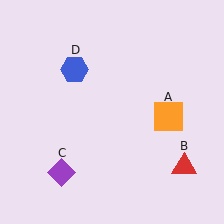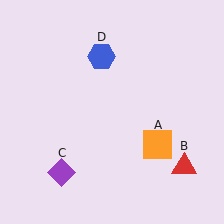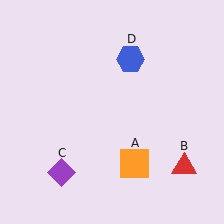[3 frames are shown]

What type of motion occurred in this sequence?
The orange square (object A), blue hexagon (object D) rotated clockwise around the center of the scene.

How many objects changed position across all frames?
2 objects changed position: orange square (object A), blue hexagon (object D).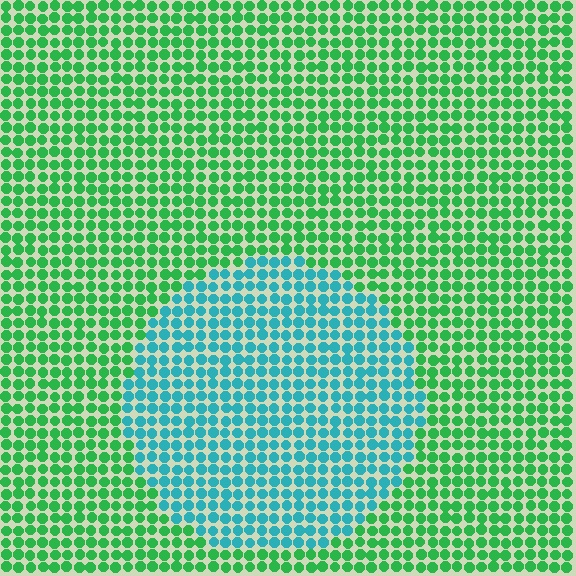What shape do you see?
I see a circle.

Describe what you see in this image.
The image is filled with small green elements in a uniform arrangement. A circle-shaped region is visible where the elements are tinted to a slightly different hue, forming a subtle color boundary.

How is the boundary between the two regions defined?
The boundary is defined purely by a slight shift in hue (about 49 degrees). Spacing, size, and orientation are identical on both sides.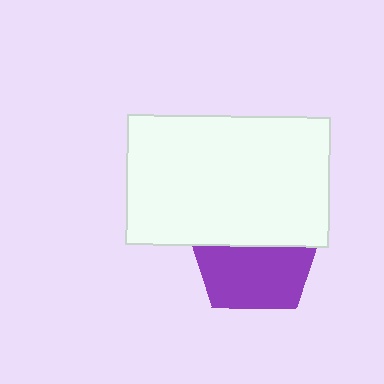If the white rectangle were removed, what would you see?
You would see the complete purple pentagon.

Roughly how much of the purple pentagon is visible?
About half of it is visible (roughly 53%).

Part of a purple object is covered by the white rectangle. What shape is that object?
It is a pentagon.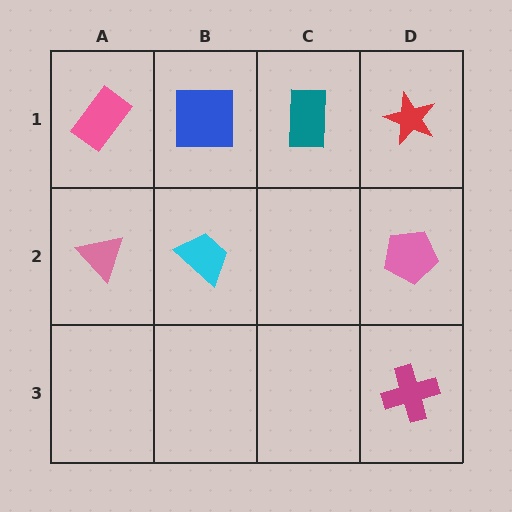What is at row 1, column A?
A pink rectangle.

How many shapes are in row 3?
1 shape.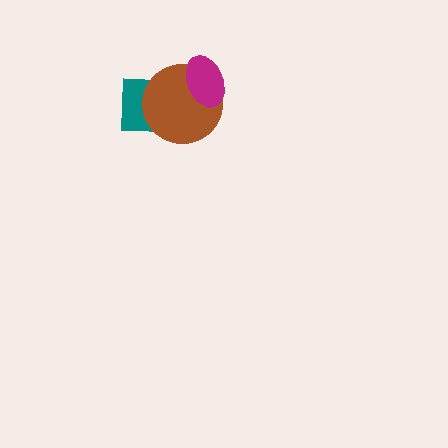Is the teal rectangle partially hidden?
Yes, it is partially covered by another shape.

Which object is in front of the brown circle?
The magenta ellipse is in front of the brown circle.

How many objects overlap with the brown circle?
2 objects overlap with the brown circle.